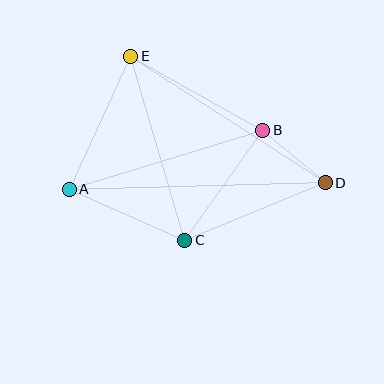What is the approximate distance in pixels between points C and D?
The distance between C and D is approximately 152 pixels.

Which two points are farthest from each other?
Points A and D are farthest from each other.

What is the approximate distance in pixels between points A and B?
The distance between A and B is approximately 202 pixels.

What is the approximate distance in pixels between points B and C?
The distance between B and C is approximately 135 pixels.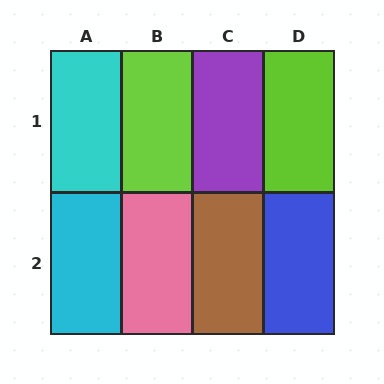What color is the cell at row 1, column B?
Lime.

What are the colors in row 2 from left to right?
Cyan, pink, brown, blue.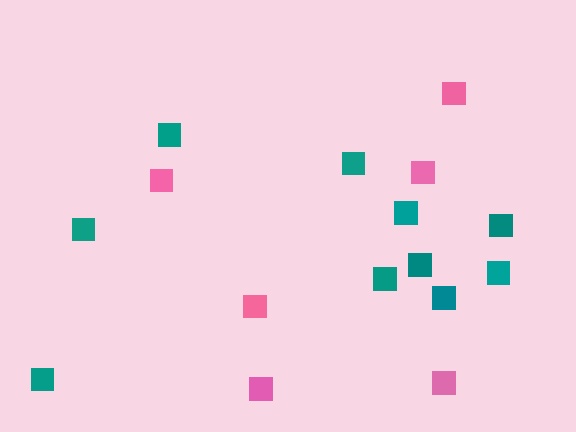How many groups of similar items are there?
There are 2 groups: one group of pink squares (6) and one group of teal squares (10).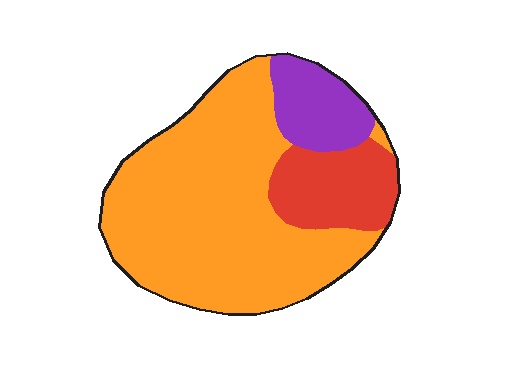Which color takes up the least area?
Purple, at roughly 15%.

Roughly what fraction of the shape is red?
Red takes up about one sixth (1/6) of the shape.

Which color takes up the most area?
Orange, at roughly 70%.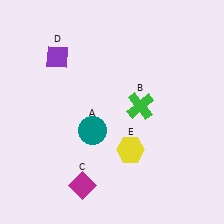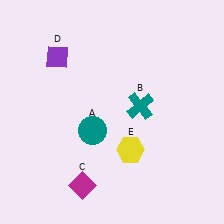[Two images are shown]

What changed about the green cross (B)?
In Image 1, B is green. In Image 2, it changed to teal.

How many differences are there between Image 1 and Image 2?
There is 1 difference between the two images.